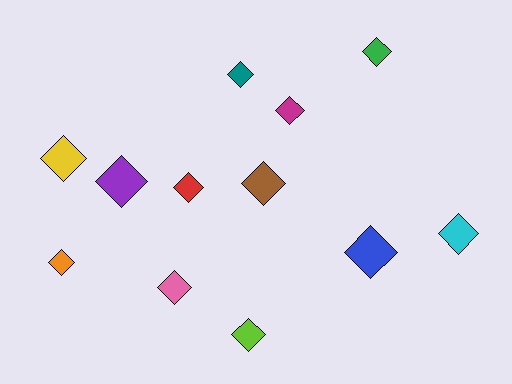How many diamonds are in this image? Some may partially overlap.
There are 12 diamonds.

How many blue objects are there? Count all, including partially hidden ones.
There is 1 blue object.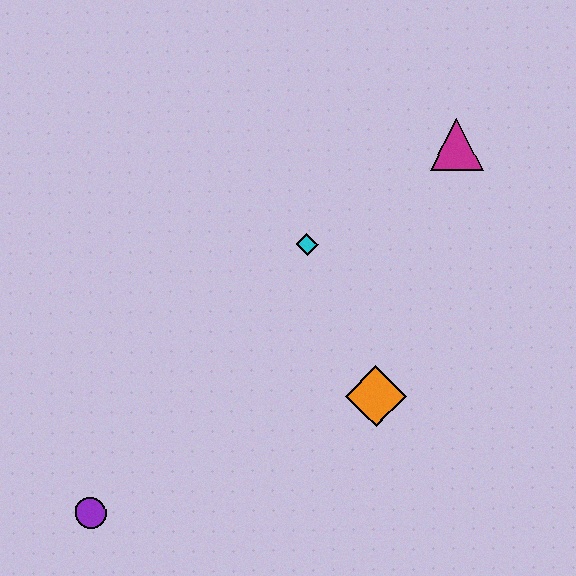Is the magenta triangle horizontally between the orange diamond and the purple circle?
No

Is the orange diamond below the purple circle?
No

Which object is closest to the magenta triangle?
The cyan diamond is closest to the magenta triangle.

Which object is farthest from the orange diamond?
The purple circle is farthest from the orange diamond.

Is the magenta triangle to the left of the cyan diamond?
No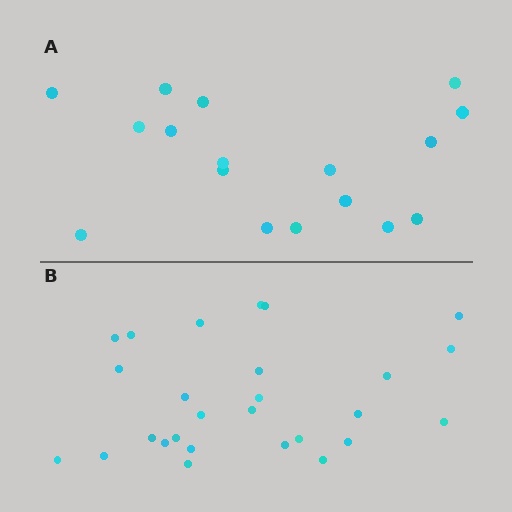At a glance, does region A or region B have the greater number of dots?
Region B (the bottom region) has more dots.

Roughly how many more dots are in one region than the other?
Region B has roughly 10 or so more dots than region A.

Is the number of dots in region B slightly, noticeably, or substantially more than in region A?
Region B has substantially more. The ratio is roughly 1.6 to 1.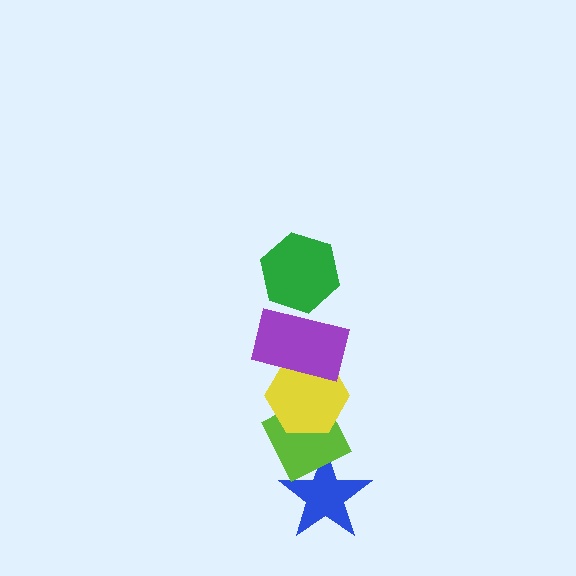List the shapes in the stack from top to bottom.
From top to bottom: the green hexagon, the purple rectangle, the yellow hexagon, the lime diamond, the blue star.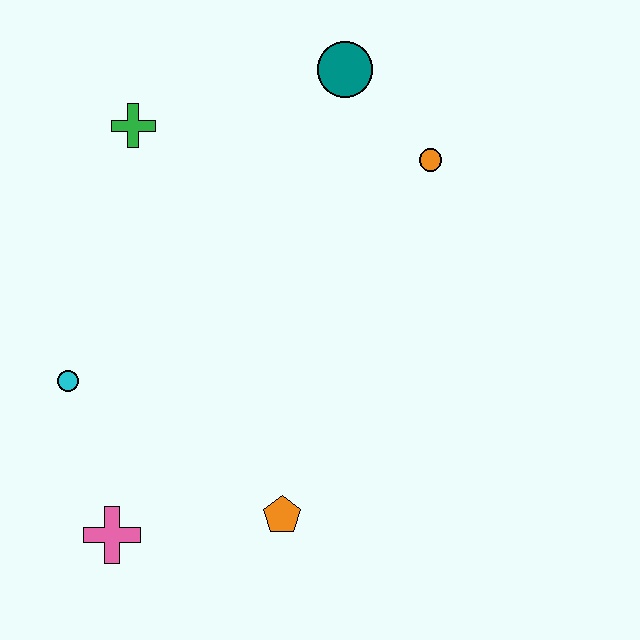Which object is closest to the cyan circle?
The pink cross is closest to the cyan circle.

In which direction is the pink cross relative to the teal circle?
The pink cross is below the teal circle.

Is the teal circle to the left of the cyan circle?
No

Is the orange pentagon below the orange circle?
Yes